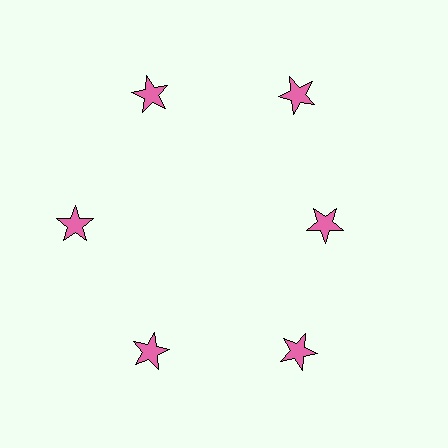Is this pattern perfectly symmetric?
No. The 6 pink stars are arranged in a ring, but one element near the 3 o'clock position is pulled inward toward the center, breaking the 6-fold rotational symmetry.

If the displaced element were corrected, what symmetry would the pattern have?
It would have 6-fold rotational symmetry — the pattern would map onto itself every 60 degrees.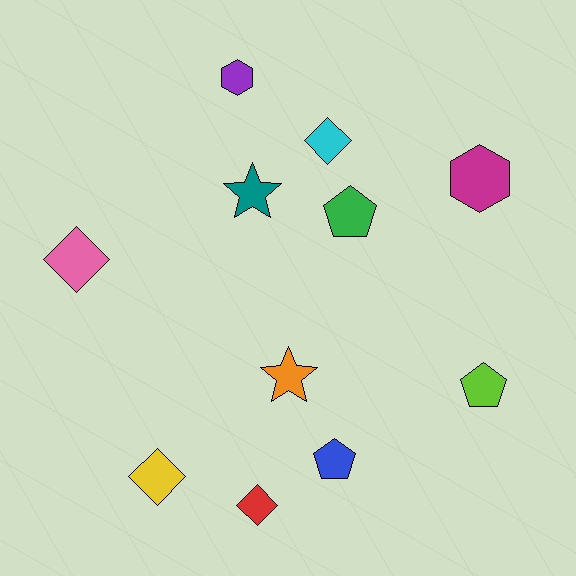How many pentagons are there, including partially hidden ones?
There are 3 pentagons.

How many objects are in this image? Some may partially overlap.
There are 11 objects.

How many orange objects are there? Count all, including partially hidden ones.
There is 1 orange object.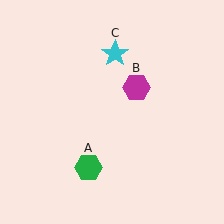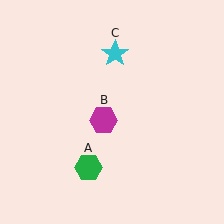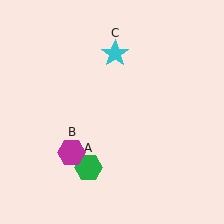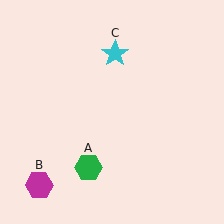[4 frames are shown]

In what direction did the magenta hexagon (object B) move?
The magenta hexagon (object B) moved down and to the left.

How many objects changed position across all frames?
1 object changed position: magenta hexagon (object B).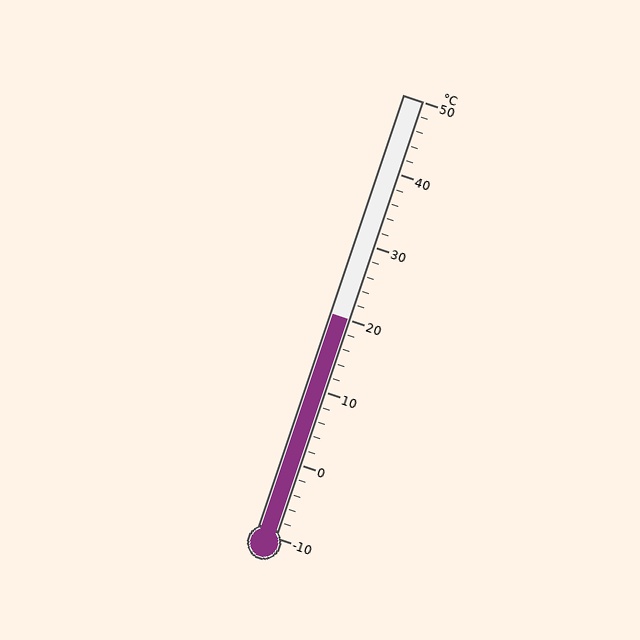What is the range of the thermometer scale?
The thermometer scale ranges from -10°C to 50°C.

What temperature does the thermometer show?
The thermometer shows approximately 20°C.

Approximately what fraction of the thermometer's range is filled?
The thermometer is filled to approximately 50% of its range.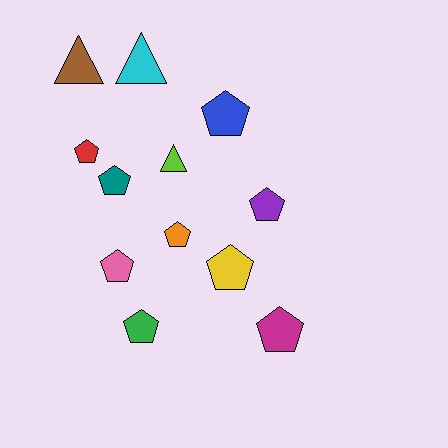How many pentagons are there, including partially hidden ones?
There are 9 pentagons.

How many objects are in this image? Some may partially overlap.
There are 12 objects.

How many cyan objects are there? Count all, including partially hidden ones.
There is 1 cyan object.